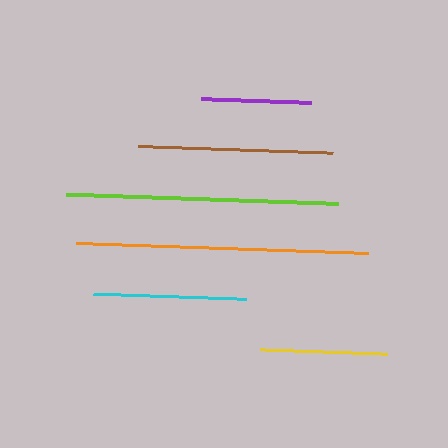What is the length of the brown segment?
The brown segment is approximately 195 pixels long.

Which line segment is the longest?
The orange line is the longest at approximately 292 pixels.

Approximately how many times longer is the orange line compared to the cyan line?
The orange line is approximately 1.9 times the length of the cyan line.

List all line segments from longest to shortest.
From longest to shortest: orange, lime, brown, cyan, yellow, purple.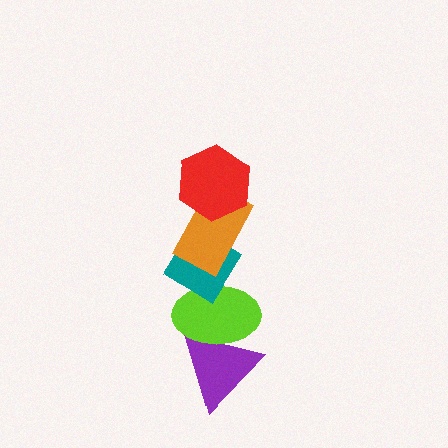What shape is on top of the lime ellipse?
The teal diamond is on top of the lime ellipse.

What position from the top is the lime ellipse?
The lime ellipse is 4th from the top.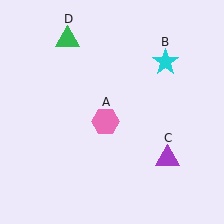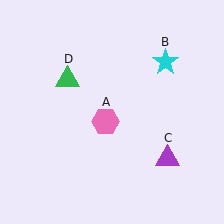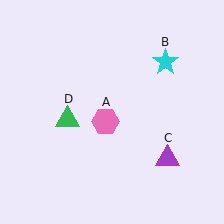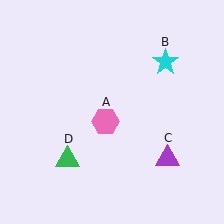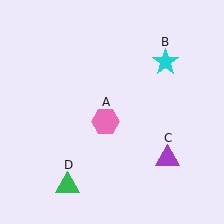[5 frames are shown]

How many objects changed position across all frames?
1 object changed position: green triangle (object D).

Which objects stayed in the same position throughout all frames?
Pink hexagon (object A) and cyan star (object B) and purple triangle (object C) remained stationary.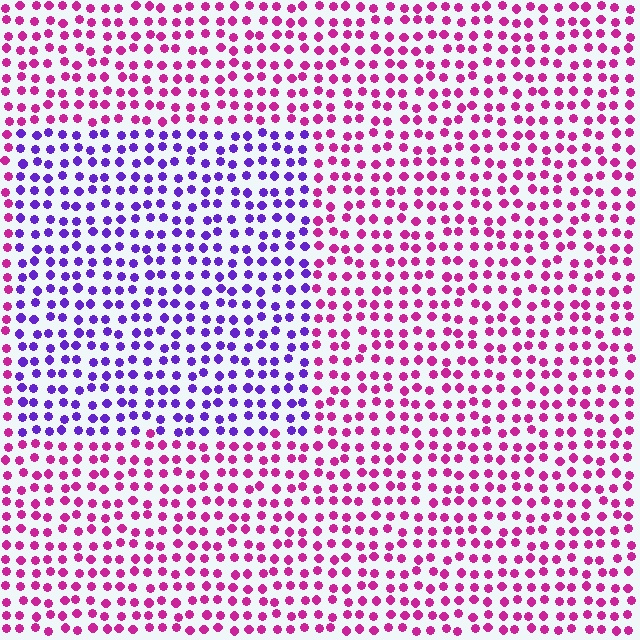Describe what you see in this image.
The image is filled with small magenta elements in a uniform arrangement. A rectangle-shaped region is visible where the elements are tinted to a slightly different hue, forming a subtle color boundary.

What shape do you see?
I see a rectangle.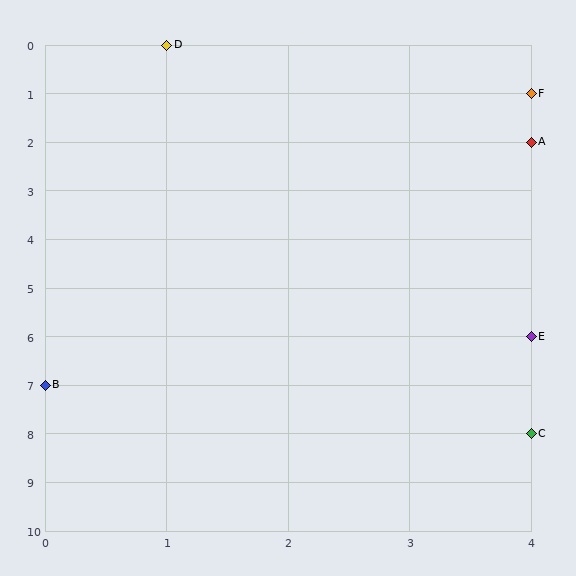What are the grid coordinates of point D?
Point D is at grid coordinates (1, 0).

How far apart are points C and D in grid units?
Points C and D are 3 columns and 8 rows apart (about 8.5 grid units diagonally).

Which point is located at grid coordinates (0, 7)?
Point B is at (0, 7).